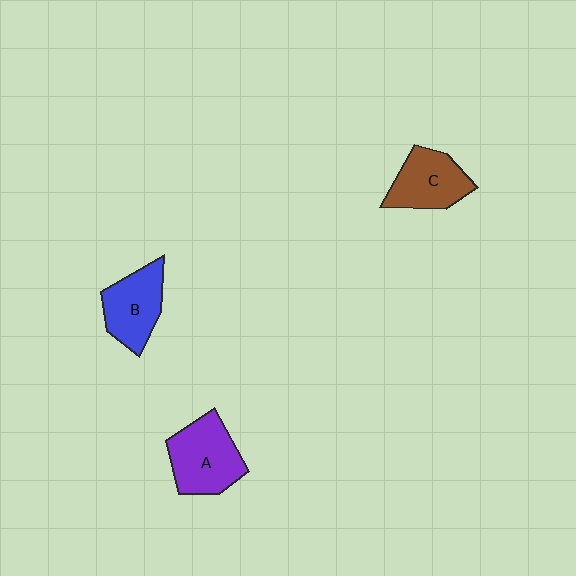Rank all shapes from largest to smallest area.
From largest to smallest: A (purple), B (blue), C (brown).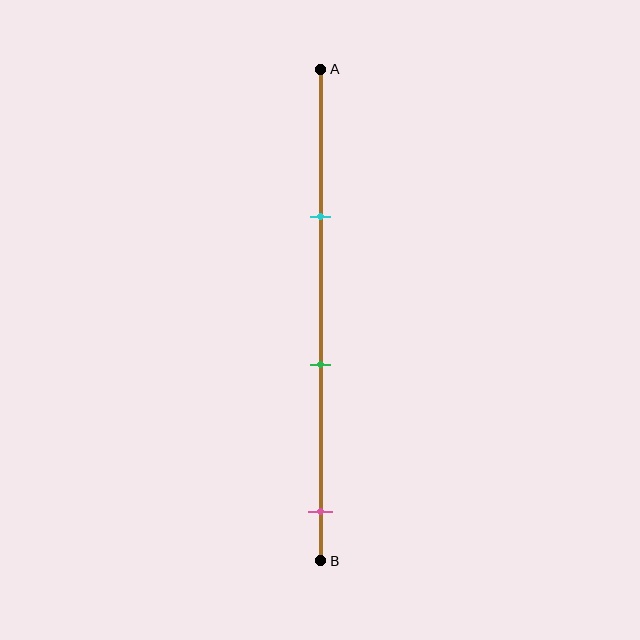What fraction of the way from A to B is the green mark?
The green mark is approximately 60% (0.6) of the way from A to B.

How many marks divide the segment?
There are 3 marks dividing the segment.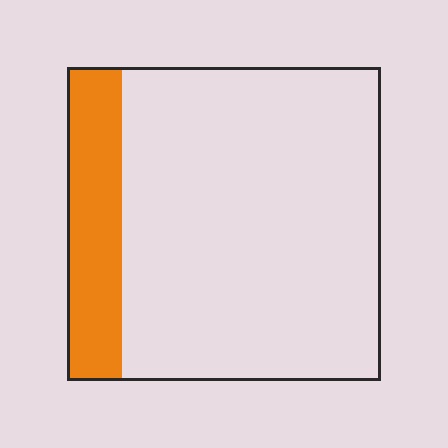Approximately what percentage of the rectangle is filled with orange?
Approximately 20%.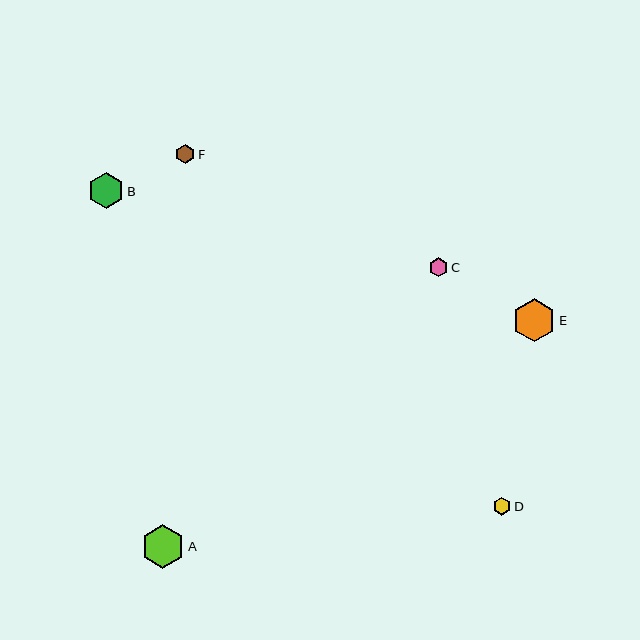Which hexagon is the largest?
Hexagon A is the largest with a size of approximately 43 pixels.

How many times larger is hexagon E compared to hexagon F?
Hexagon E is approximately 2.2 times the size of hexagon F.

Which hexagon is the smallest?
Hexagon D is the smallest with a size of approximately 18 pixels.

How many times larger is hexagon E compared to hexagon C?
Hexagon E is approximately 2.3 times the size of hexagon C.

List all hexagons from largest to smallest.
From largest to smallest: A, E, B, F, C, D.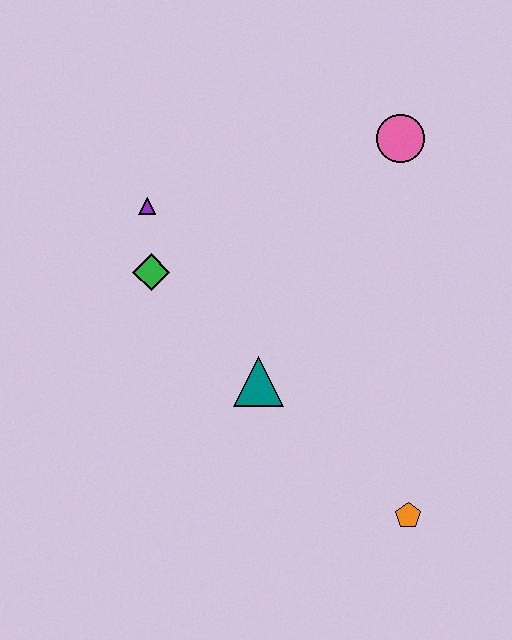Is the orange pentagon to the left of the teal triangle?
No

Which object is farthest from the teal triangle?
The pink circle is farthest from the teal triangle.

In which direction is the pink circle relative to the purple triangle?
The pink circle is to the right of the purple triangle.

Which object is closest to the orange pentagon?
The teal triangle is closest to the orange pentagon.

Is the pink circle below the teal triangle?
No